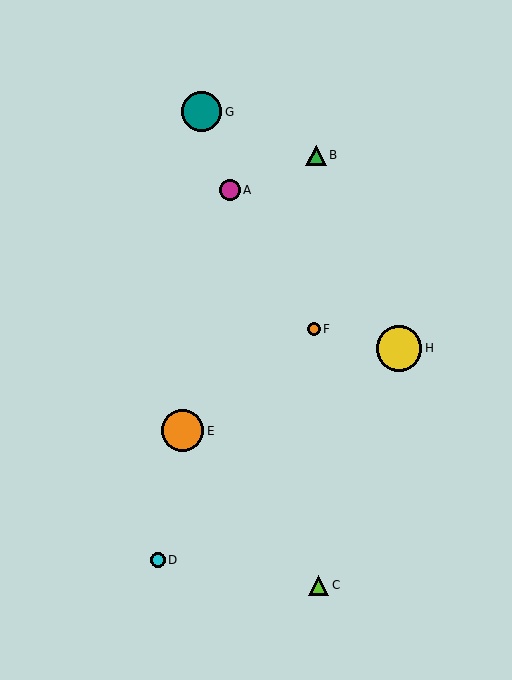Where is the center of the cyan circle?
The center of the cyan circle is at (158, 560).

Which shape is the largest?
The yellow circle (labeled H) is the largest.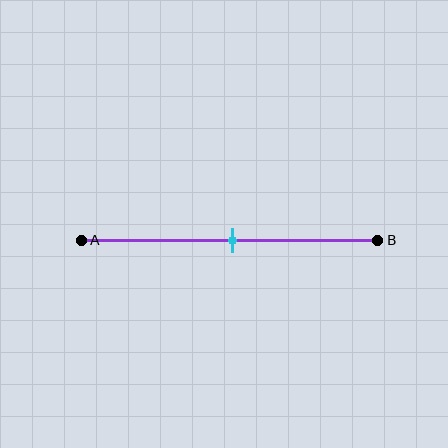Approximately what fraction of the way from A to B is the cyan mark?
The cyan mark is approximately 50% of the way from A to B.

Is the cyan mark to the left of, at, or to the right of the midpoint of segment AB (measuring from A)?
The cyan mark is approximately at the midpoint of segment AB.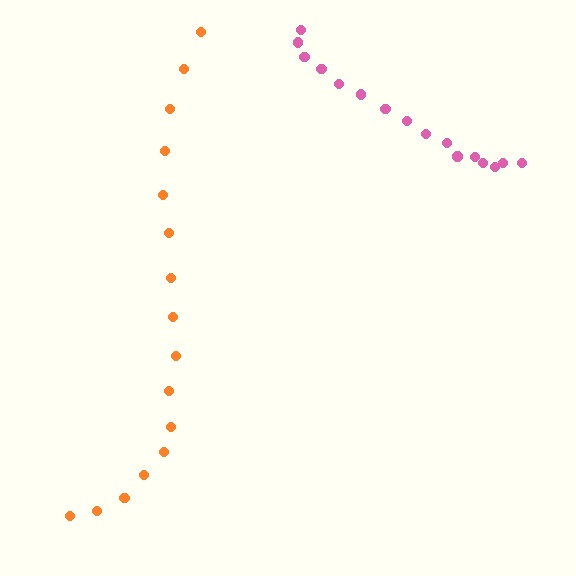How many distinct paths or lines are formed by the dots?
There are 2 distinct paths.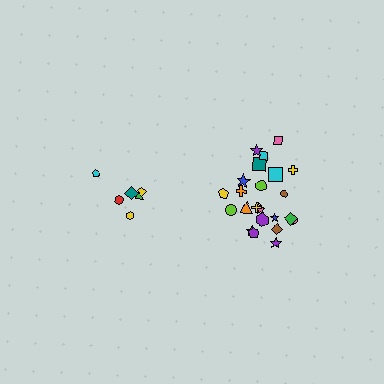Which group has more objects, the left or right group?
The right group.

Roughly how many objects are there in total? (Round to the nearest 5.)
Roughly 30 objects in total.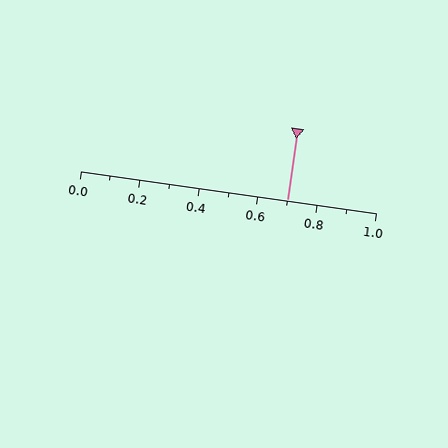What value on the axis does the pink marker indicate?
The marker indicates approximately 0.7.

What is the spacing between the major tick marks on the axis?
The major ticks are spaced 0.2 apart.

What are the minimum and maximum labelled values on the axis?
The axis runs from 0.0 to 1.0.